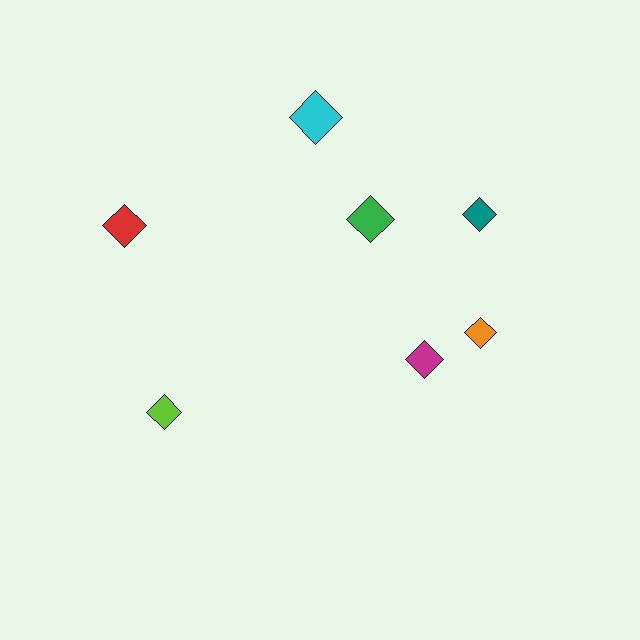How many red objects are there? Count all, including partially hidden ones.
There is 1 red object.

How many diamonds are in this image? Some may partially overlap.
There are 7 diamonds.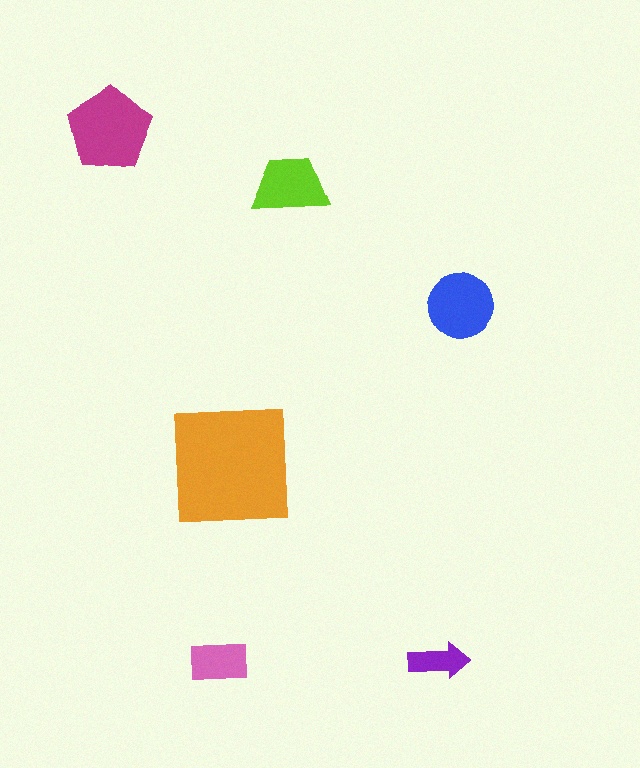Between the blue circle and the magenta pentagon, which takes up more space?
The magenta pentagon.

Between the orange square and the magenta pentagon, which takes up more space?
The orange square.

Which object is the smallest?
The purple arrow.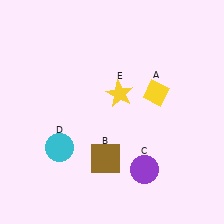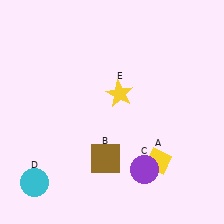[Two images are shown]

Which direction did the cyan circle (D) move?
The cyan circle (D) moved down.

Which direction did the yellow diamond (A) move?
The yellow diamond (A) moved down.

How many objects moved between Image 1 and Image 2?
2 objects moved between the two images.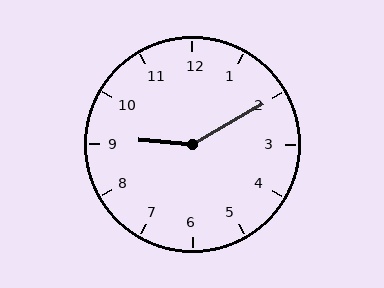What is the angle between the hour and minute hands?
Approximately 145 degrees.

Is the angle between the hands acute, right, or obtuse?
It is obtuse.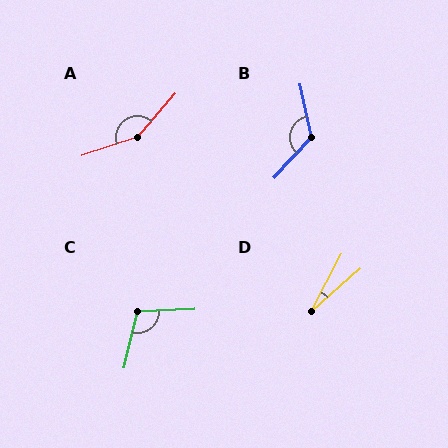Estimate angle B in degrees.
Approximately 125 degrees.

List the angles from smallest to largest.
D (21°), C (106°), B (125°), A (150°).